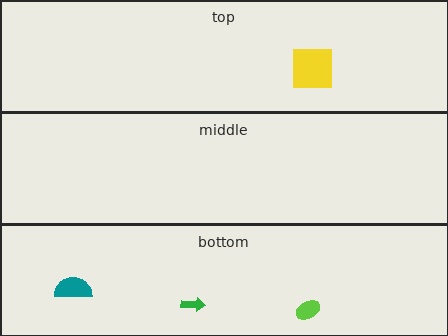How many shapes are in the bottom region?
3.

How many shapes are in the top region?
1.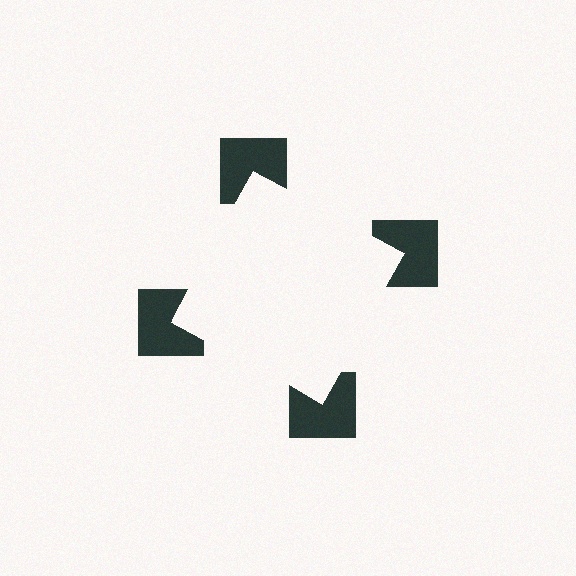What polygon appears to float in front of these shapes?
An illusory square — its edges are inferred from the aligned wedge cuts in the notched squares, not physically drawn.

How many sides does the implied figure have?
4 sides.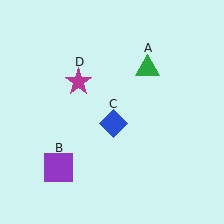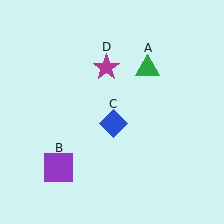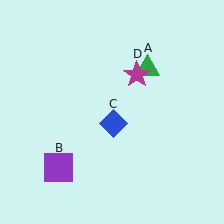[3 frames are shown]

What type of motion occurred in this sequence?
The magenta star (object D) rotated clockwise around the center of the scene.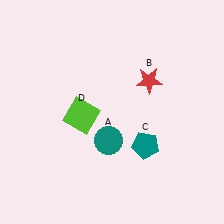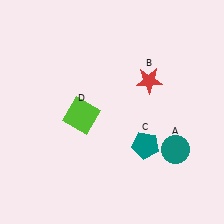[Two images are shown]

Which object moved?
The teal circle (A) moved right.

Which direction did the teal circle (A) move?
The teal circle (A) moved right.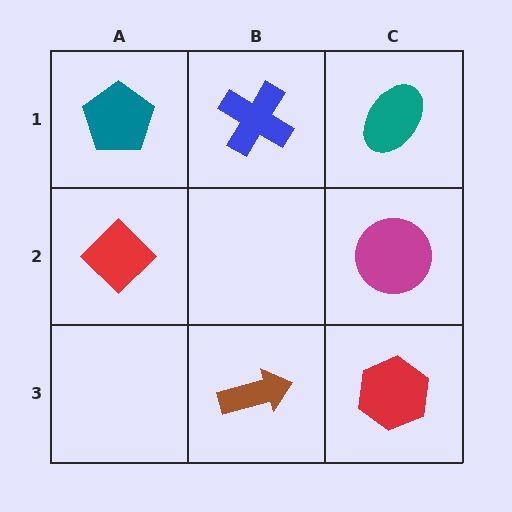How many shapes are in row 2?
2 shapes.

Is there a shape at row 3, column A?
No, that cell is empty.